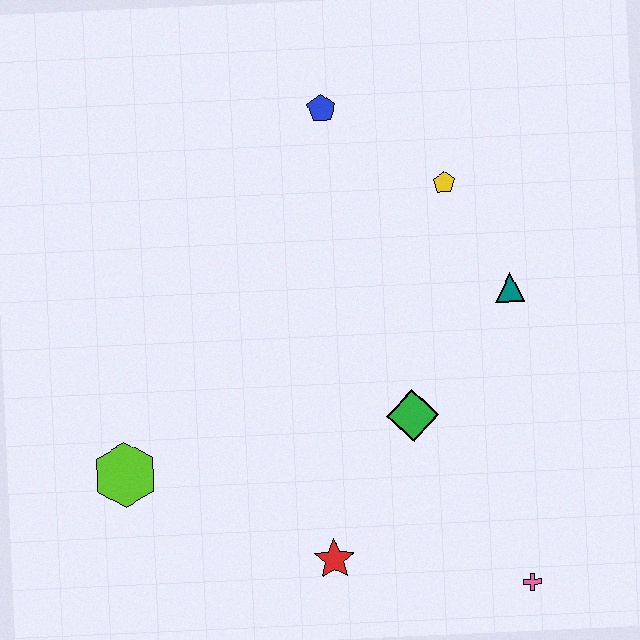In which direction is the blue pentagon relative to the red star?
The blue pentagon is above the red star.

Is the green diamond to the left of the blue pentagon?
No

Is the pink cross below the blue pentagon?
Yes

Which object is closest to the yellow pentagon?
The teal triangle is closest to the yellow pentagon.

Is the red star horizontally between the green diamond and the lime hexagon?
Yes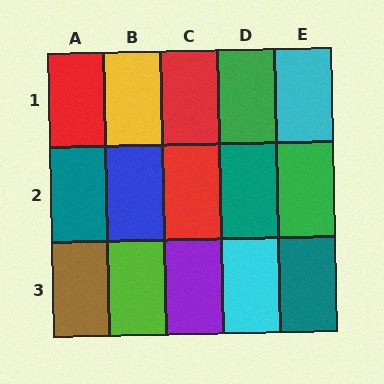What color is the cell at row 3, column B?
Lime.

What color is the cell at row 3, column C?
Purple.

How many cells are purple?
1 cell is purple.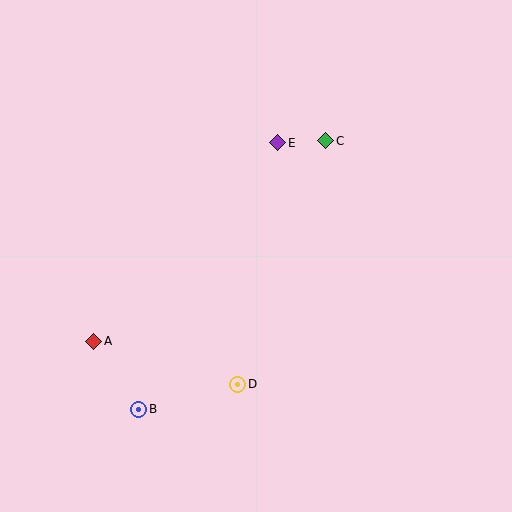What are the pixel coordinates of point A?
Point A is at (94, 341).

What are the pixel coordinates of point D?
Point D is at (238, 384).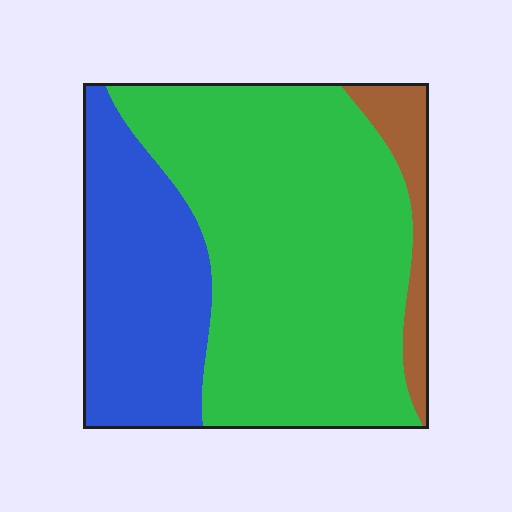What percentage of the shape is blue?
Blue covers roughly 30% of the shape.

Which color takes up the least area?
Brown, at roughly 10%.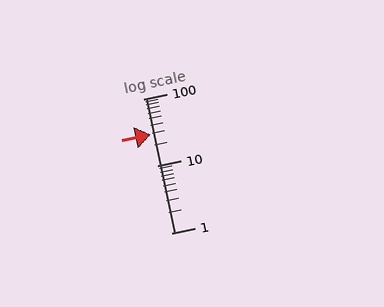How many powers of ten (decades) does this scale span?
The scale spans 2 decades, from 1 to 100.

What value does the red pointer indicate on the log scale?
The pointer indicates approximately 29.